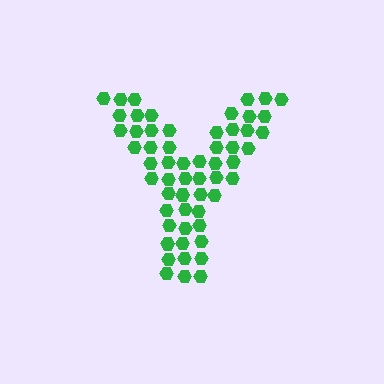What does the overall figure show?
The overall figure shows the letter Y.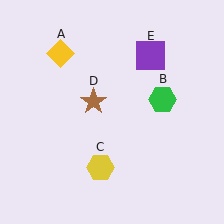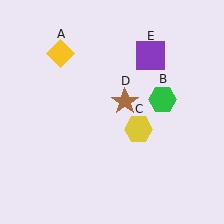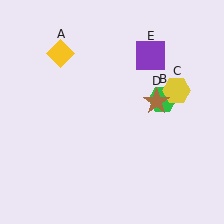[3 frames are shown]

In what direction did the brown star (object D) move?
The brown star (object D) moved right.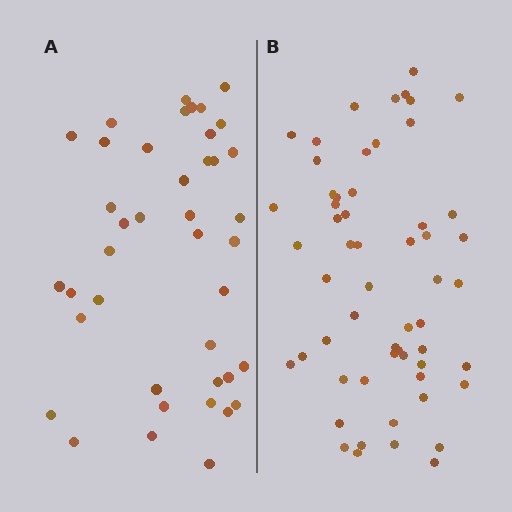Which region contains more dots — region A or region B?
Region B (the right region) has more dots.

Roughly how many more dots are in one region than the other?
Region B has approximately 15 more dots than region A.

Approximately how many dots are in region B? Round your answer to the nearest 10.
About 60 dots. (The exact count is 57, which rounds to 60.)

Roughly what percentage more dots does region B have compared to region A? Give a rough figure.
About 40% more.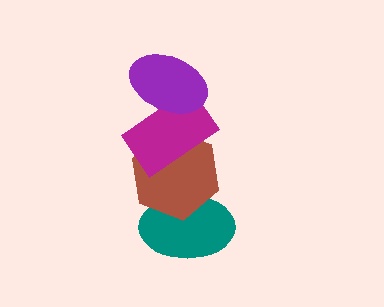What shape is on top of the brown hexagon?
The magenta rectangle is on top of the brown hexagon.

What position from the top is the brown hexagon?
The brown hexagon is 3rd from the top.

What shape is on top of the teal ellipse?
The brown hexagon is on top of the teal ellipse.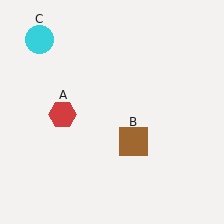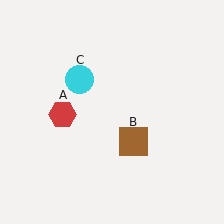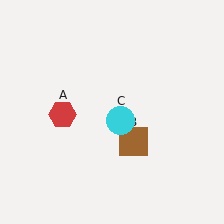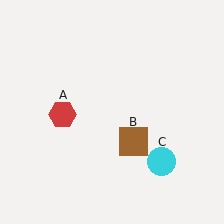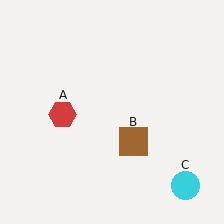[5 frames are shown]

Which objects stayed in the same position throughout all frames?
Red hexagon (object A) and brown square (object B) remained stationary.